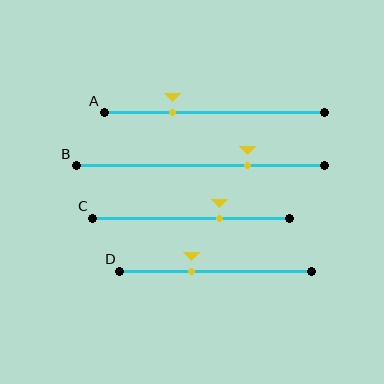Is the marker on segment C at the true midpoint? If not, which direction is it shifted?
No, the marker on segment C is shifted to the right by about 14% of the segment length.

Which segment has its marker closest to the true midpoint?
Segment D has its marker closest to the true midpoint.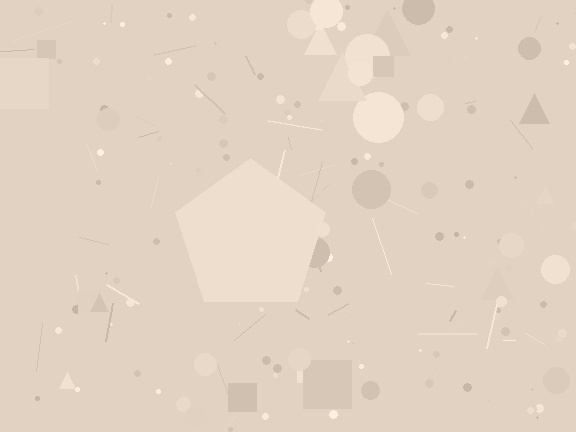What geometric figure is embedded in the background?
A pentagon is embedded in the background.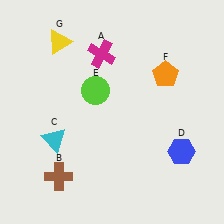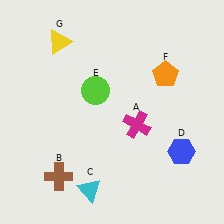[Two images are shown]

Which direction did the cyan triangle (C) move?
The cyan triangle (C) moved down.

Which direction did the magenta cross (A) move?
The magenta cross (A) moved down.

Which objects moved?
The objects that moved are: the magenta cross (A), the cyan triangle (C).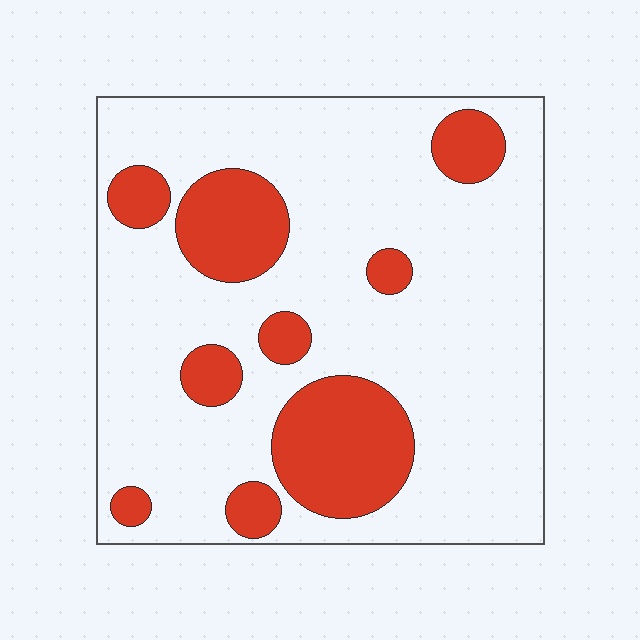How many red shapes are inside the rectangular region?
9.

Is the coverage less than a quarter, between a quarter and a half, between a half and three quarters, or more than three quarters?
Less than a quarter.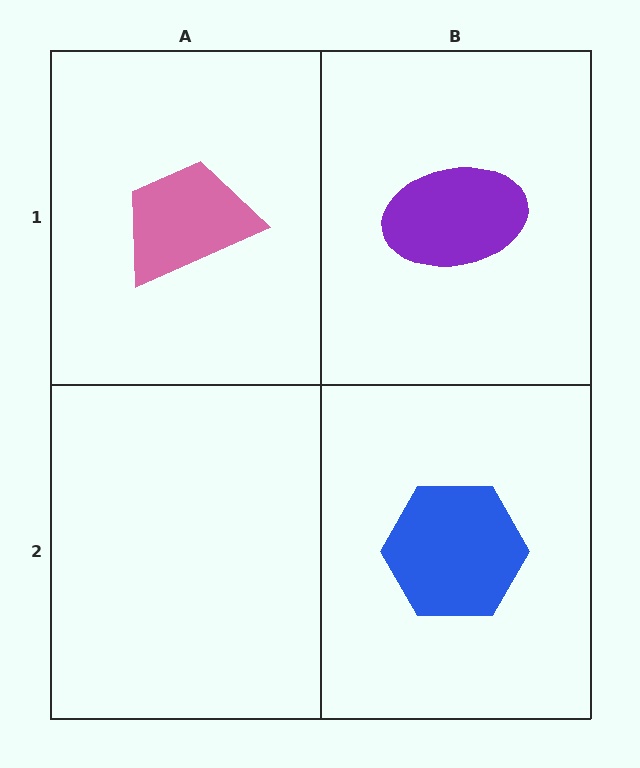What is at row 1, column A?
A pink trapezoid.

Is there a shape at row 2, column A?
No, that cell is empty.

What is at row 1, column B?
A purple ellipse.